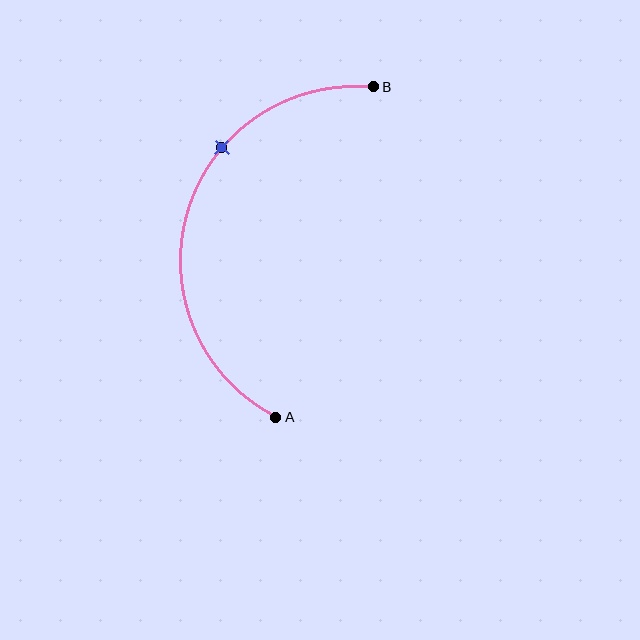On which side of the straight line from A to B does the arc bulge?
The arc bulges to the left of the straight line connecting A and B.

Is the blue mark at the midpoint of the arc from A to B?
No. The blue mark lies on the arc but is closer to endpoint B. The arc midpoint would be at the point on the curve equidistant along the arc from both A and B.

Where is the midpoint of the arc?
The arc midpoint is the point on the curve farthest from the straight line joining A and B. It sits to the left of that line.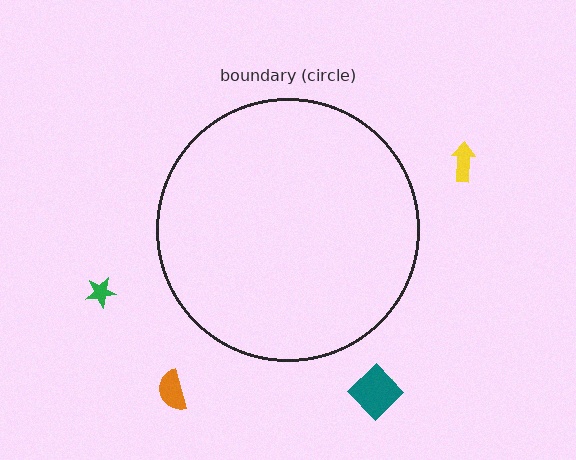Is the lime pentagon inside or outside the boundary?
Outside.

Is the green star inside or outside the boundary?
Outside.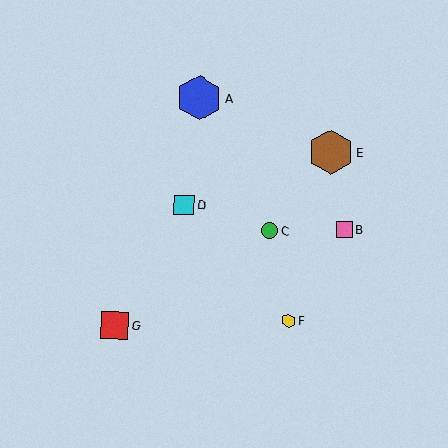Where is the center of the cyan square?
The center of the cyan square is at (184, 205).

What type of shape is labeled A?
Shape A is a blue hexagon.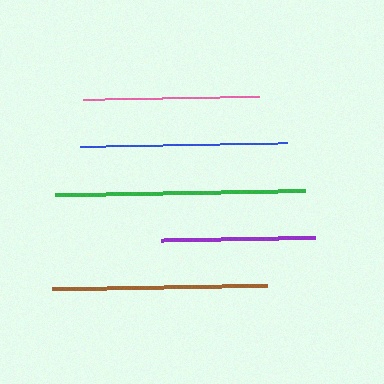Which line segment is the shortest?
The purple line is the shortest at approximately 154 pixels.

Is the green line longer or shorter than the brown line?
The green line is longer than the brown line.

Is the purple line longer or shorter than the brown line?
The brown line is longer than the purple line.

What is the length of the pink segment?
The pink segment is approximately 176 pixels long.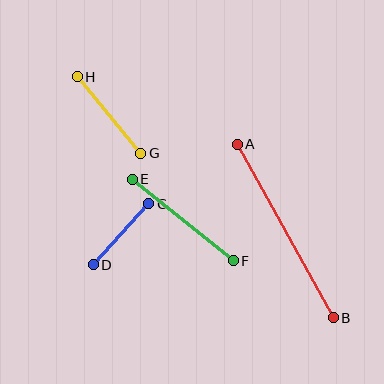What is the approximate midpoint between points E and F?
The midpoint is at approximately (183, 220) pixels.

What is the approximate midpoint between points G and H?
The midpoint is at approximately (109, 115) pixels.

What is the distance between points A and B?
The distance is approximately 198 pixels.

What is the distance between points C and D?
The distance is approximately 82 pixels.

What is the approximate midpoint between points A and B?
The midpoint is at approximately (285, 231) pixels.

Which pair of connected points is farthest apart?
Points A and B are farthest apart.